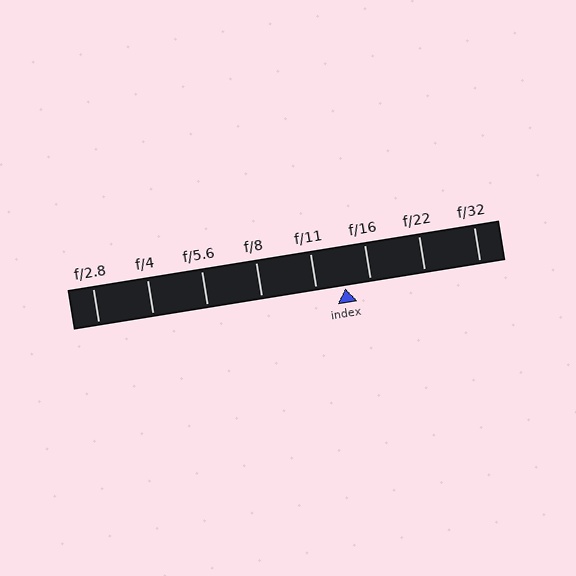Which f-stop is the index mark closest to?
The index mark is closest to f/16.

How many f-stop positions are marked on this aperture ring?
There are 8 f-stop positions marked.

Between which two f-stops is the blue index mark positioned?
The index mark is between f/11 and f/16.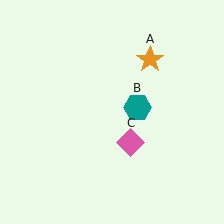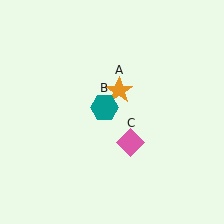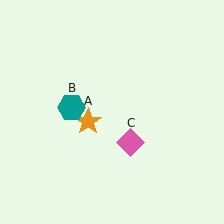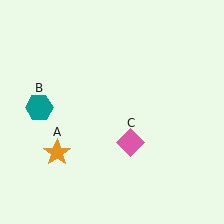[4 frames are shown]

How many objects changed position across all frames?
2 objects changed position: orange star (object A), teal hexagon (object B).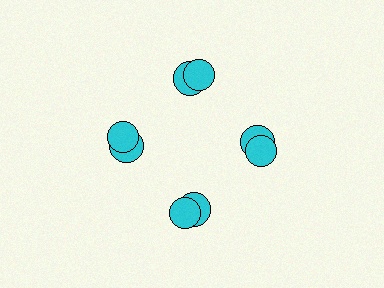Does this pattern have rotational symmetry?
Yes, this pattern has 4-fold rotational symmetry. It looks the same after rotating 90 degrees around the center.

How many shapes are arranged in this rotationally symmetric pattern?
There are 8 shapes, arranged in 4 groups of 2.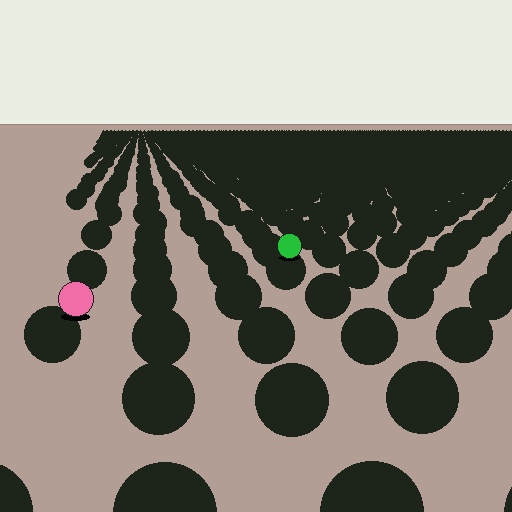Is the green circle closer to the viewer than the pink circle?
No. The pink circle is closer — you can tell from the texture gradient: the ground texture is coarser near it.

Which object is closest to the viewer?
The pink circle is closest. The texture marks near it are larger and more spread out.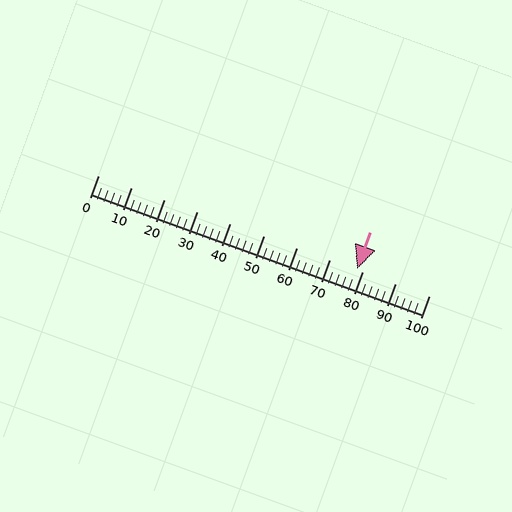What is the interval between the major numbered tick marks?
The major tick marks are spaced 10 units apart.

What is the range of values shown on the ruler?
The ruler shows values from 0 to 100.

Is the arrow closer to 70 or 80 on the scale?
The arrow is closer to 80.